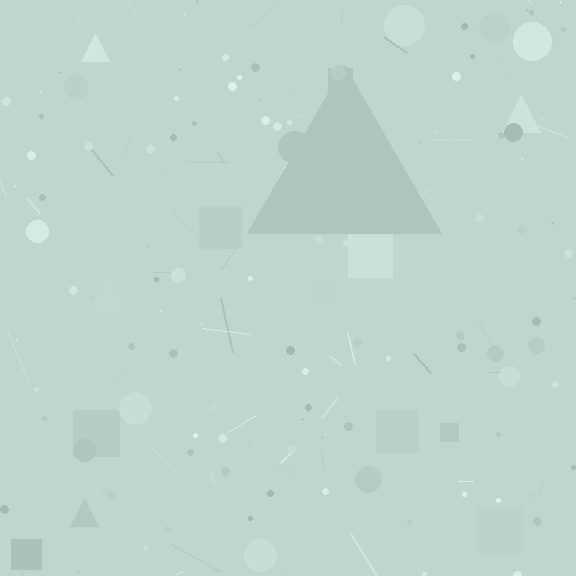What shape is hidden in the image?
A triangle is hidden in the image.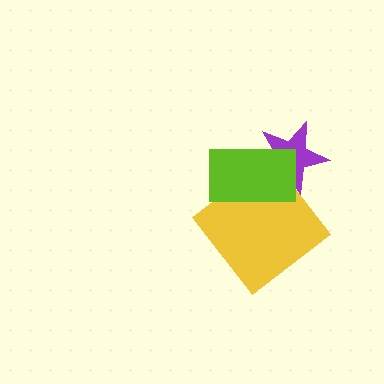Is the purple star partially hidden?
Yes, it is partially covered by another shape.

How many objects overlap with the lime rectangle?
2 objects overlap with the lime rectangle.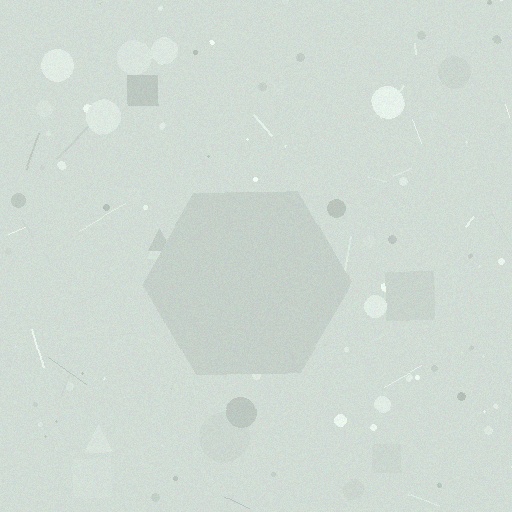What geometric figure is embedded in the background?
A hexagon is embedded in the background.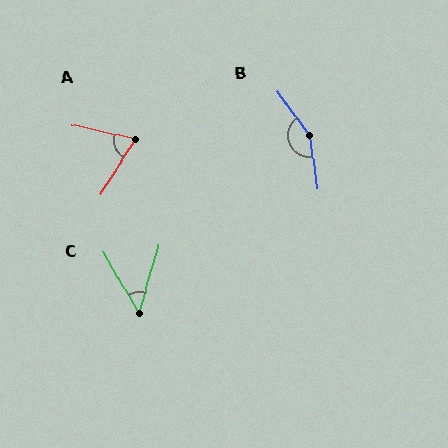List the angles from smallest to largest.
C (47°), A (70°), B (152°).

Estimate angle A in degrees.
Approximately 70 degrees.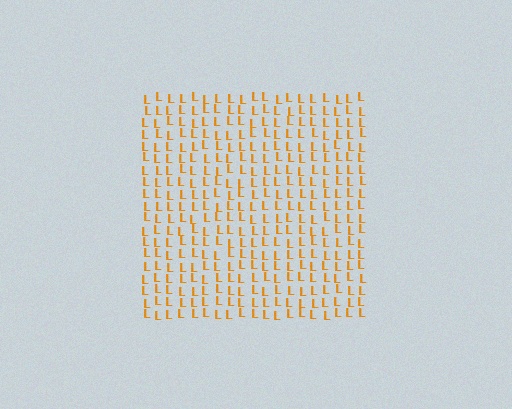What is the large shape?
The large shape is a square.